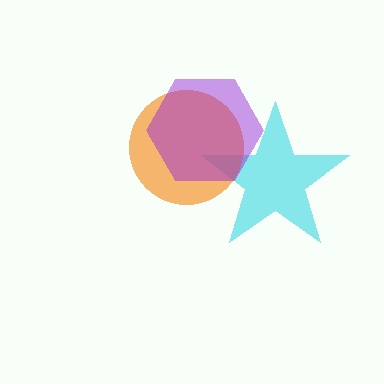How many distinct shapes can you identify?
There are 3 distinct shapes: a cyan star, an orange circle, a purple hexagon.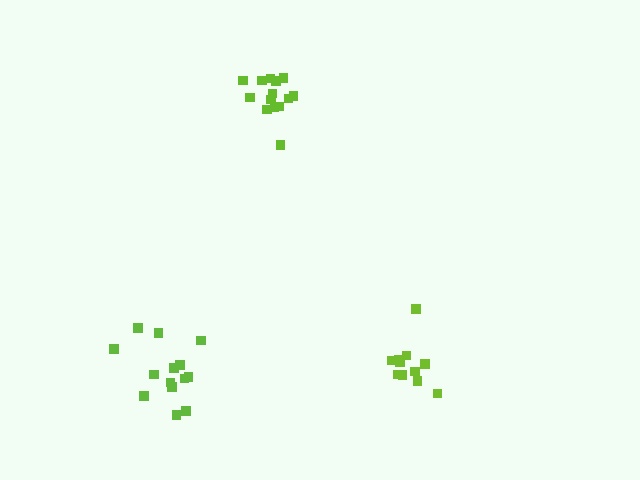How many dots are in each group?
Group 1: 11 dots, Group 2: 14 dots, Group 3: 14 dots (39 total).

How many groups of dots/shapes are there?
There are 3 groups.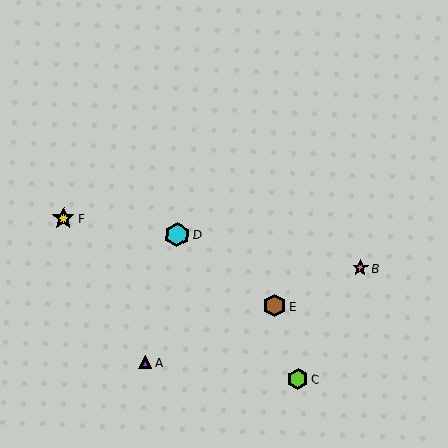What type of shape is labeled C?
Shape C is a lime hexagon.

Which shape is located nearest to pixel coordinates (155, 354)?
The purple triangle (labeled A) at (145, 362) is nearest to that location.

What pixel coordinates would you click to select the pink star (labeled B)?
Click at (360, 268) to select the pink star B.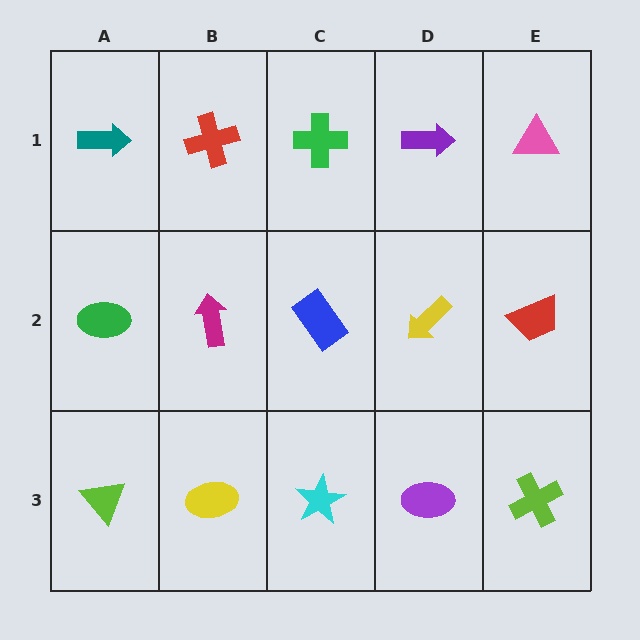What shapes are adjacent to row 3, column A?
A green ellipse (row 2, column A), a yellow ellipse (row 3, column B).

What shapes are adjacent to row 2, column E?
A pink triangle (row 1, column E), a lime cross (row 3, column E), a yellow arrow (row 2, column D).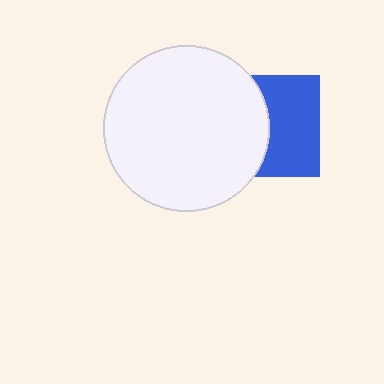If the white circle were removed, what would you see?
You would see the complete blue square.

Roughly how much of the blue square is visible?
About half of it is visible (roughly 54%).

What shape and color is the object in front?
The object in front is a white circle.